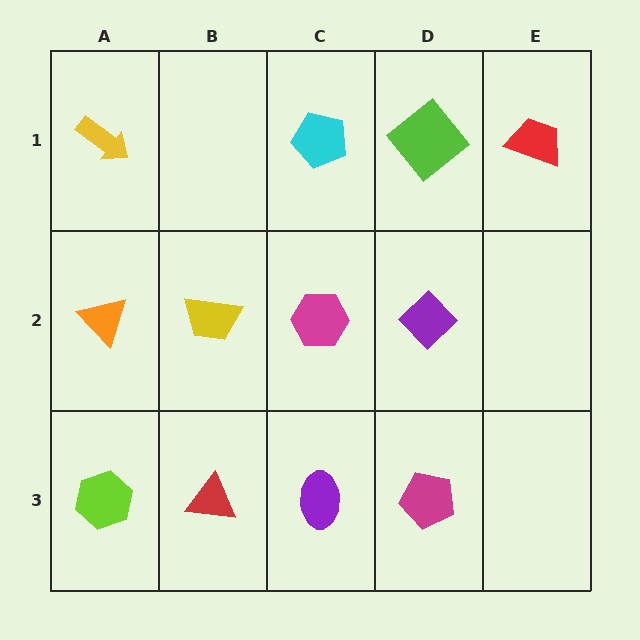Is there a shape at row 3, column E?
No, that cell is empty.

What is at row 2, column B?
A yellow trapezoid.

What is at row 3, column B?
A red triangle.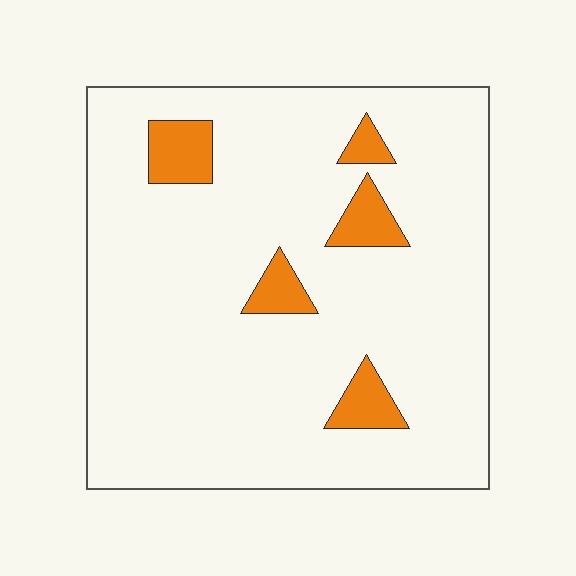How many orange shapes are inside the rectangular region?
5.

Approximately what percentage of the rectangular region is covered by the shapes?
Approximately 10%.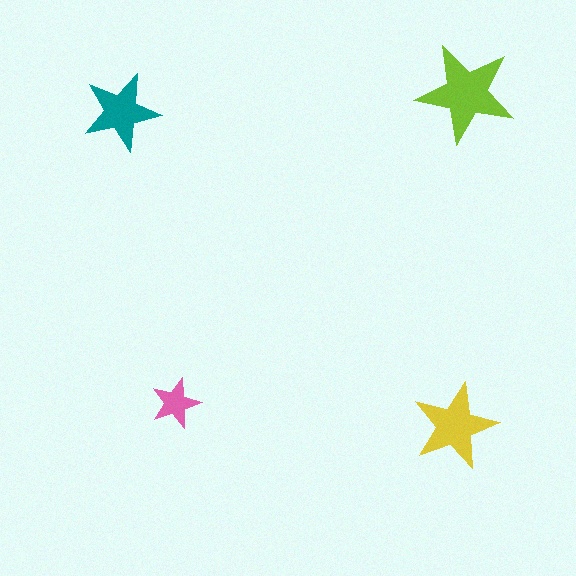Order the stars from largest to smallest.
the lime one, the yellow one, the teal one, the pink one.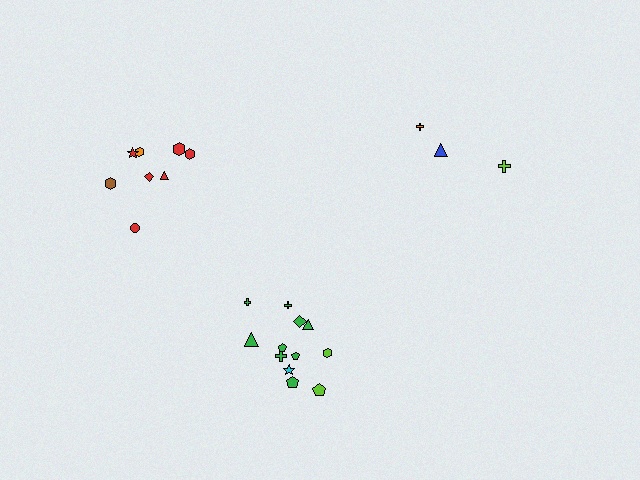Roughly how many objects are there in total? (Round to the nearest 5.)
Roughly 25 objects in total.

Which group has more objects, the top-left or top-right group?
The top-left group.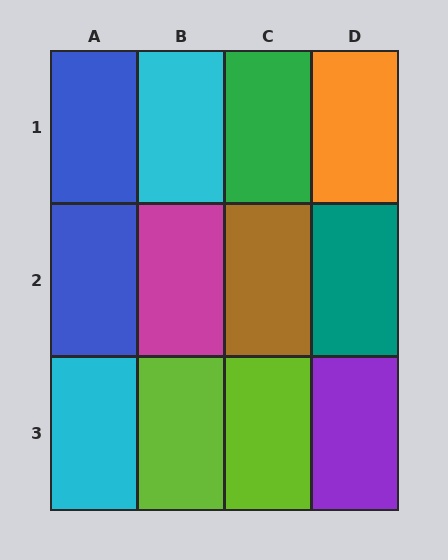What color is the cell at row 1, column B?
Cyan.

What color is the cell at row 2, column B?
Magenta.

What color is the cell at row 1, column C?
Green.